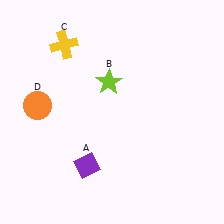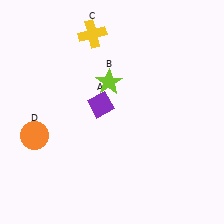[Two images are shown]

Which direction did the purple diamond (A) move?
The purple diamond (A) moved up.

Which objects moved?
The objects that moved are: the purple diamond (A), the yellow cross (C), the orange circle (D).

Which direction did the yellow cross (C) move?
The yellow cross (C) moved right.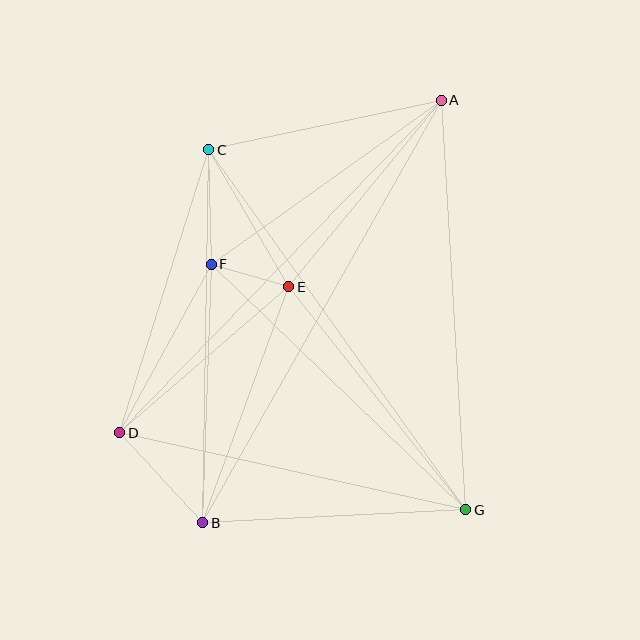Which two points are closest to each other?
Points E and F are closest to each other.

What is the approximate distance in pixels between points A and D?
The distance between A and D is approximately 462 pixels.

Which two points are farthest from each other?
Points A and B are farthest from each other.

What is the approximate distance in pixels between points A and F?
The distance between A and F is approximately 283 pixels.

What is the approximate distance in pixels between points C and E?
The distance between C and E is approximately 159 pixels.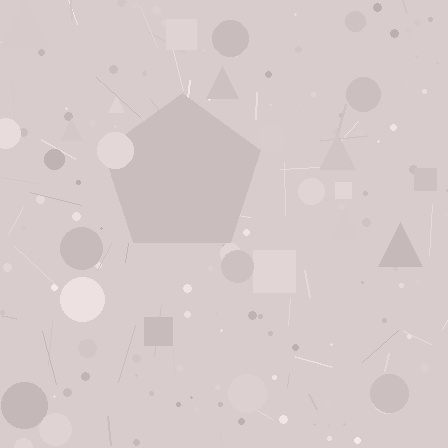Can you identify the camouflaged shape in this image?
The camouflaged shape is a pentagon.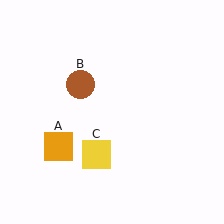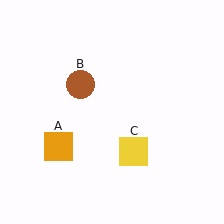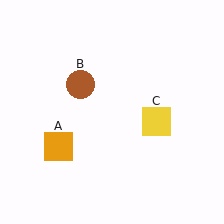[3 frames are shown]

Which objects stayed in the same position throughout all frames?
Orange square (object A) and brown circle (object B) remained stationary.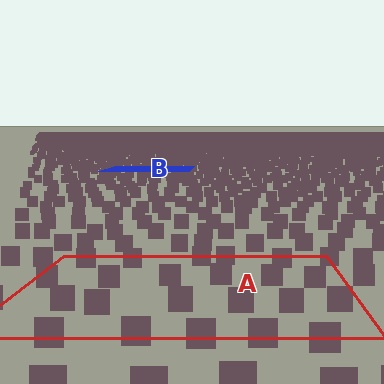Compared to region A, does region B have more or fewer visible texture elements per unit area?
Region B has more texture elements per unit area — they are packed more densely because it is farther away.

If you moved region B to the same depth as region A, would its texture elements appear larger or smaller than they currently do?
They would appear larger. At a closer depth, the same texture elements are projected at a bigger on-screen size.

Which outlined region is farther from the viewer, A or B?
Region B is farther from the viewer — the texture elements inside it appear smaller and more densely packed.